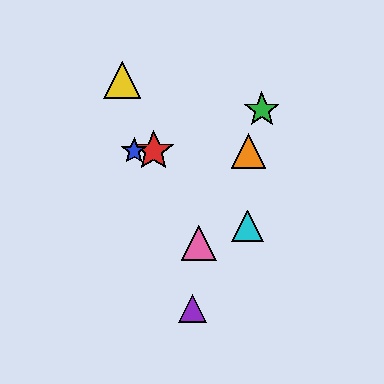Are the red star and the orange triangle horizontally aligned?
Yes, both are at y≈151.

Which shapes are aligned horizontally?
The red star, the blue star, the orange triangle are aligned horizontally.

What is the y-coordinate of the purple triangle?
The purple triangle is at y≈308.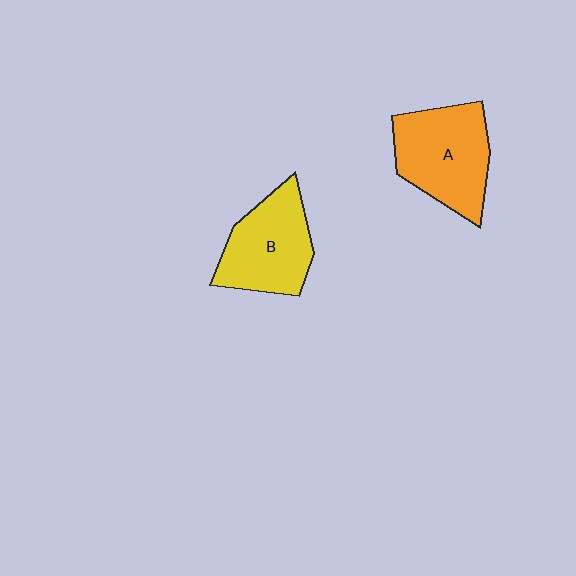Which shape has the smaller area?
Shape B (yellow).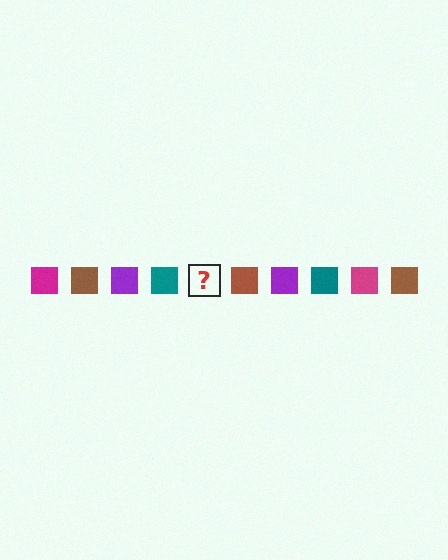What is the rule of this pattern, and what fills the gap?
The rule is that the pattern cycles through magenta, brown, purple, teal squares. The gap should be filled with a magenta square.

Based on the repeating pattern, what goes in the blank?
The blank should be a magenta square.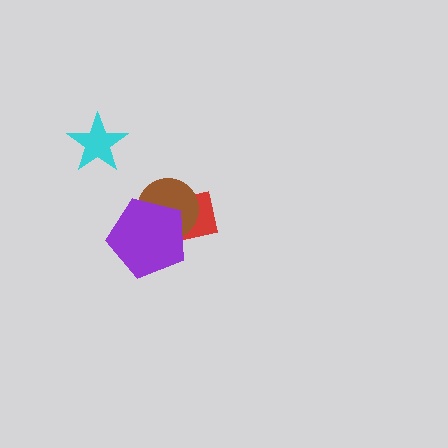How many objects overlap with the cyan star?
0 objects overlap with the cyan star.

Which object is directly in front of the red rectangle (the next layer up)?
The brown circle is directly in front of the red rectangle.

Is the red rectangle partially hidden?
Yes, it is partially covered by another shape.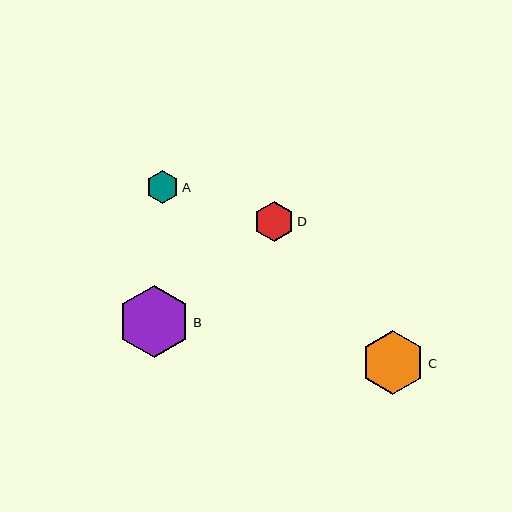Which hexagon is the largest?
Hexagon B is the largest with a size of approximately 72 pixels.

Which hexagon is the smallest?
Hexagon A is the smallest with a size of approximately 33 pixels.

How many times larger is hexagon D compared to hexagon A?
Hexagon D is approximately 1.2 times the size of hexagon A.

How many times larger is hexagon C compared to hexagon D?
Hexagon C is approximately 1.6 times the size of hexagon D.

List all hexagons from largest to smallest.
From largest to smallest: B, C, D, A.